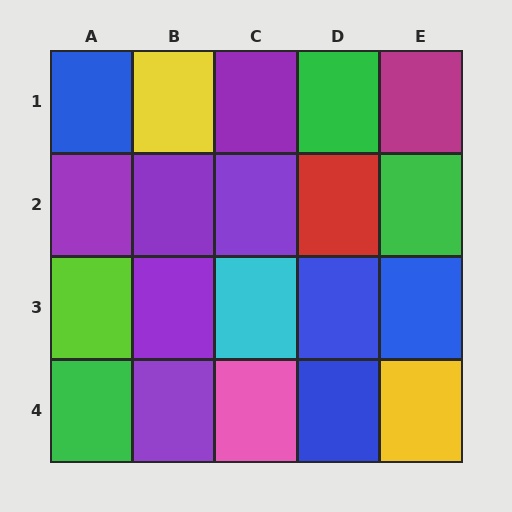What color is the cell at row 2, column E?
Green.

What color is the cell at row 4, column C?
Pink.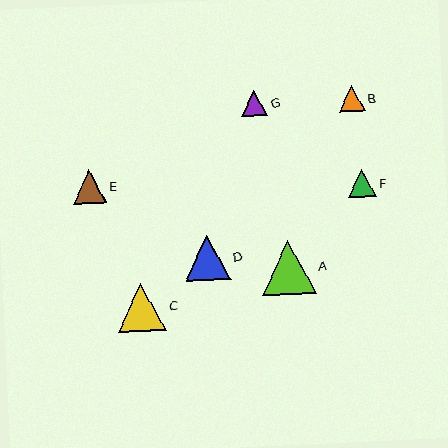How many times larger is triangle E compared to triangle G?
Triangle E is approximately 1.3 times the size of triangle G.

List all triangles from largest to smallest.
From largest to smallest: A, C, D, E, F, B, G.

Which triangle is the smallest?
Triangle G is the smallest with a size of approximately 26 pixels.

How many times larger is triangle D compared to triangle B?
Triangle D is approximately 1.7 times the size of triangle B.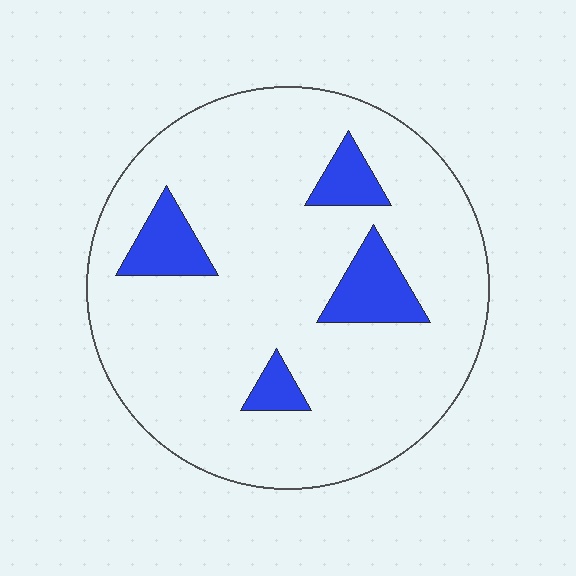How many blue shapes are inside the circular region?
4.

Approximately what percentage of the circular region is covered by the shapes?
Approximately 15%.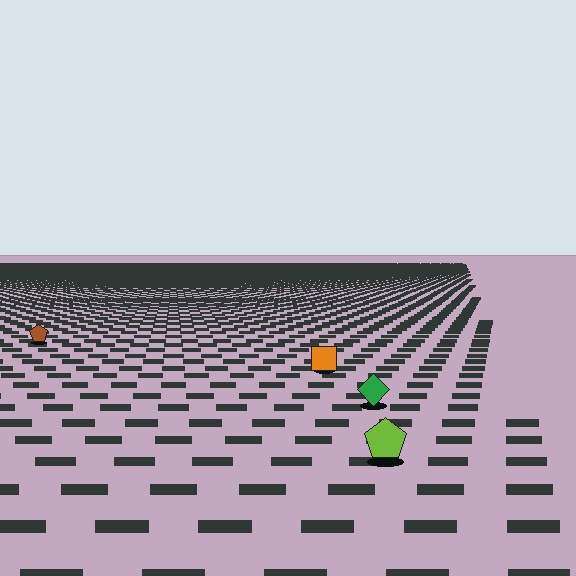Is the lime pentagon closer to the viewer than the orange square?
Yes. The lime pentagon is closer — you can tell from the texture gradient: the ground texture is coarser near it.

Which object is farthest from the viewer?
The brown pentagon is farthest from the viewer. It appears smaller and the ground texture around it is denser.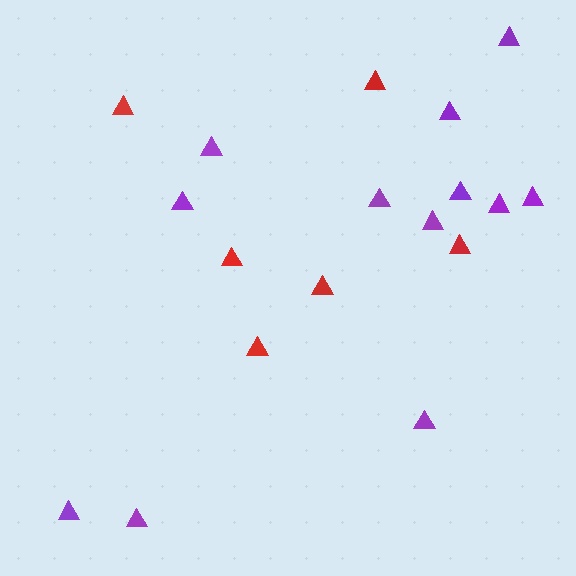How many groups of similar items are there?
There are 2 groups: one group of red triangles (6) and one group of purple triangles (12).